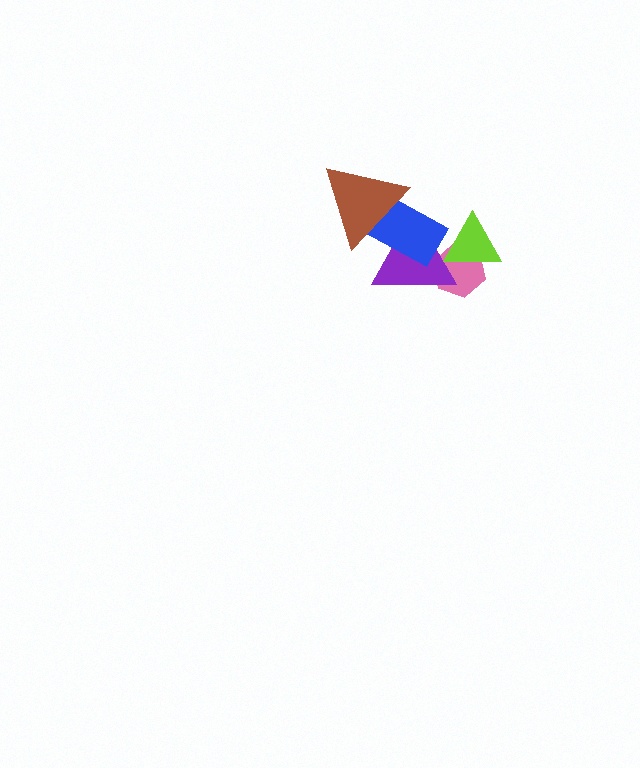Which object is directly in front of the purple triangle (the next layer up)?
The lime triangle is directly in front of the purple triangle.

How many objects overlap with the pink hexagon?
2 objects overlap with the pink hexagon.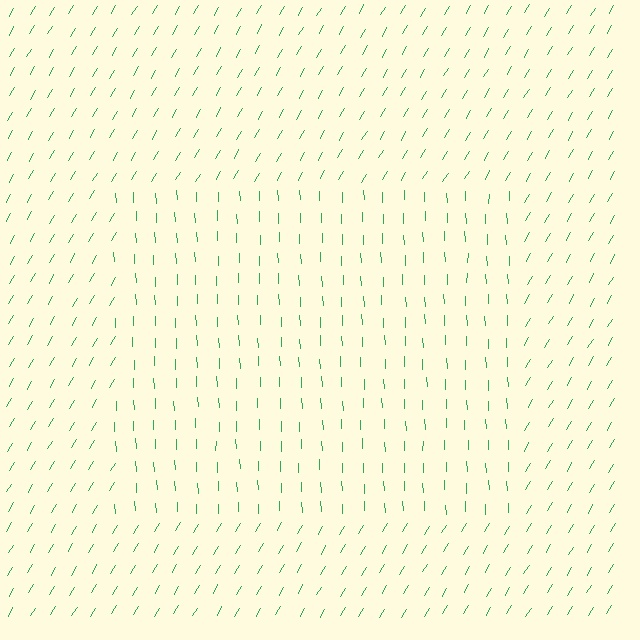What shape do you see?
I see a rectangle.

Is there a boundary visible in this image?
Yes, there is a texture boundary formed by a change in line orientation.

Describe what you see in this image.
The image is filled with small green line segments. A rectangle region in the image has lines oriented differently from the surrounding lines, creating a visible texture boundary.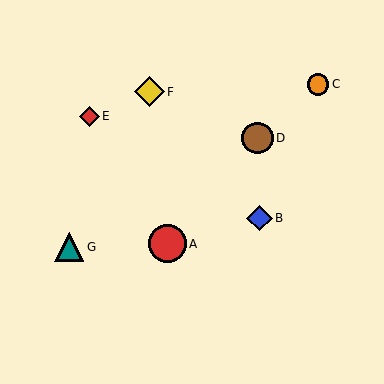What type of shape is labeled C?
Shape C is an orange circle.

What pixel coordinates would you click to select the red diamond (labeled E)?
Click at (89, 116) to select the red diamond E.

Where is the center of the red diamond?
The center of the red diamond is at (89, 116).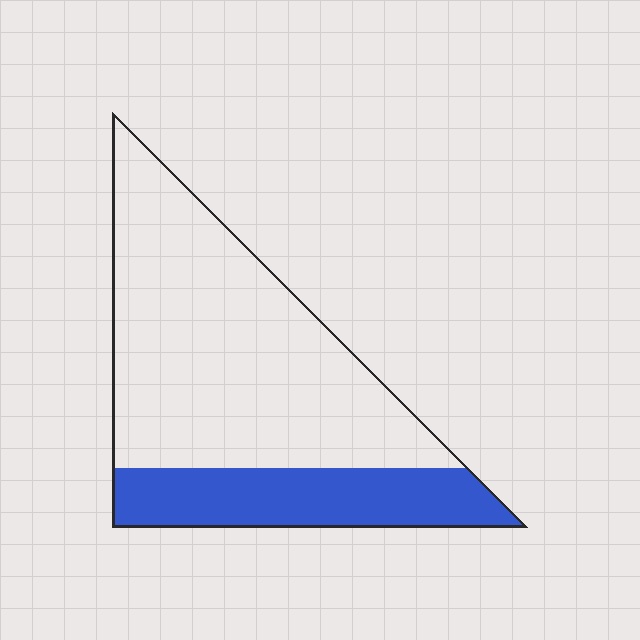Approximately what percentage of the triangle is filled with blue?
Approximately 25%.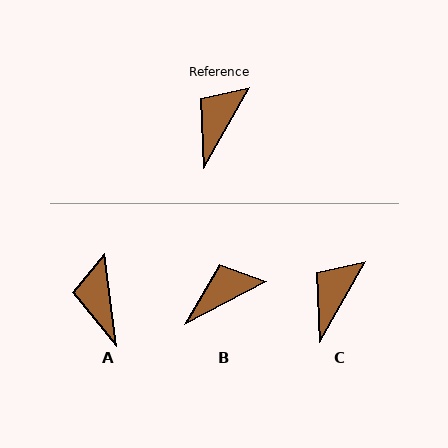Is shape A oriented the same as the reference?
No, it is off by about 37 degrees.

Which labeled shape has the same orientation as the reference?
C.